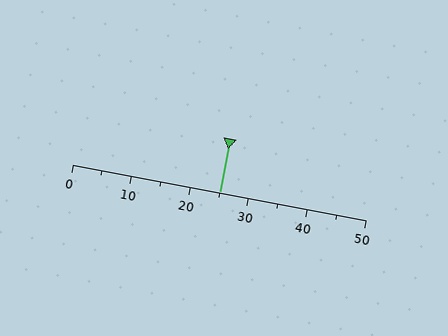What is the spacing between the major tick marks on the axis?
The major ticks are spaced 10 apart.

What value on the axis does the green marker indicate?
The marker indicates approximately 25.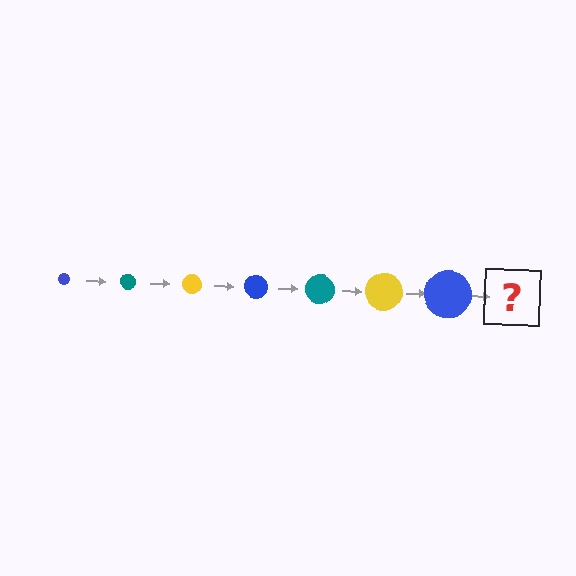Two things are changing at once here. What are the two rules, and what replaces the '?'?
The two rules are that the circle grows larger each step and the color cycles through blue, teal, and yellow. The '?' should be a teal circle, larger than the previous one.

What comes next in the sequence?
The next element should be a teal circle, larger than the previous one.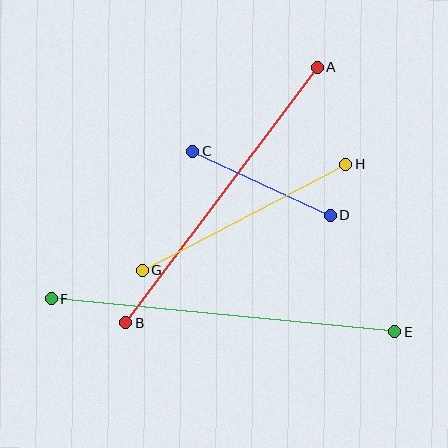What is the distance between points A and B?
The distance is approximately 319 pixels.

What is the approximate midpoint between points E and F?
The midpoint is at approximately (223, 315) pixels.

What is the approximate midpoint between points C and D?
The midpoint is at approximately (262, 183) pixels.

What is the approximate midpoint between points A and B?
The midpoint is at approximately (222, 195) pixels.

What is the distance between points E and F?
The distance is approximately 345 pixels.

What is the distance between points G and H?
The distance is approximately 229 pixels.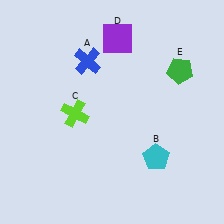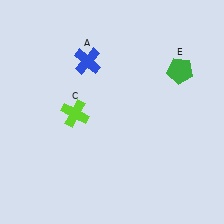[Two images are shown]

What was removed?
The purple square (D), the cyan pentagon (B) were removed in Image 2.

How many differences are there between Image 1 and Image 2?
There are 2 differences between the two images.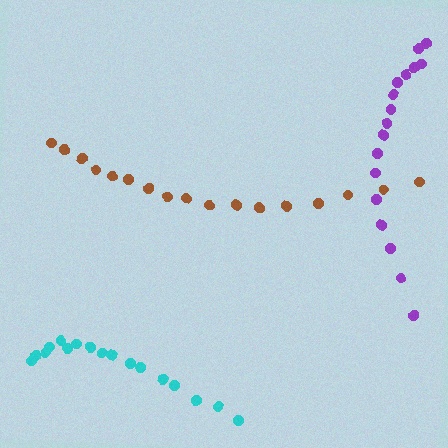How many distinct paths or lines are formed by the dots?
There are 3 distinct paths.